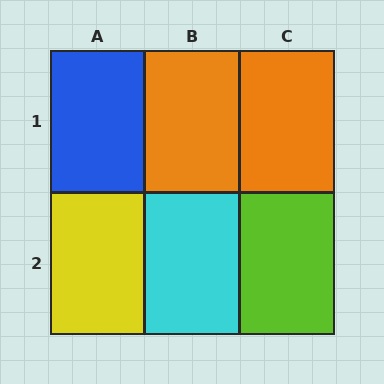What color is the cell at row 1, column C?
Orange.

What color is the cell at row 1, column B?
Orange.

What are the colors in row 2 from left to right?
Yellow, cyan, lime.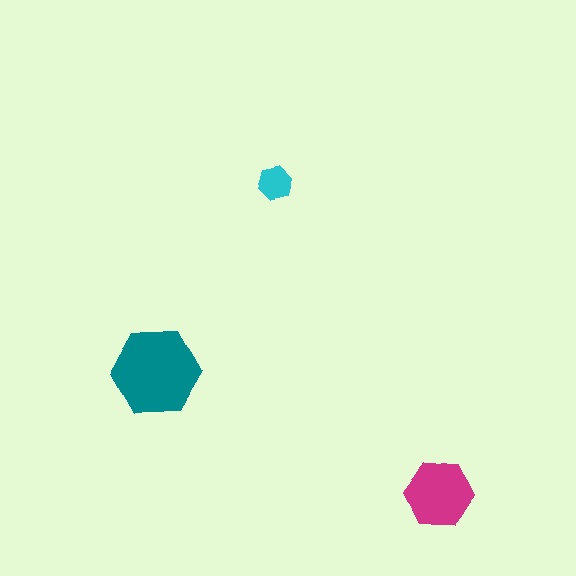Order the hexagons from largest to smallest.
the teal one, the magenta one, the cyan one.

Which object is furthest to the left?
The teal hexagon is leftmost.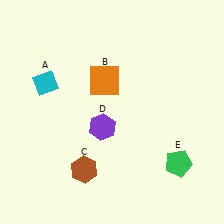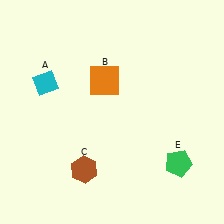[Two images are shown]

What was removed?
The purple hexagon (D) was removed in Image 2.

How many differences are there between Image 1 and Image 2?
There is 1 difference between the two images.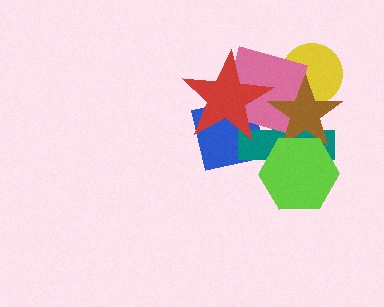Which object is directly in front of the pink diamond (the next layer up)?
The brown star is directly in front of the pink diamond.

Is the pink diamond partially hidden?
Yes, it is partially covered by another shape.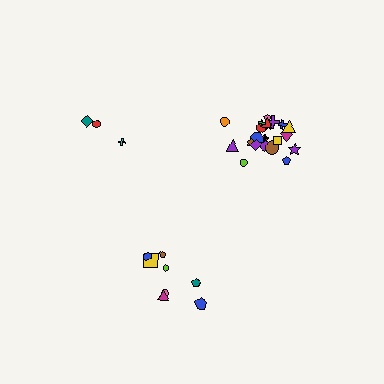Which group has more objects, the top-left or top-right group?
The top-right group.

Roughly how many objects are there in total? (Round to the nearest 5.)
Roughly 35 objects in total.